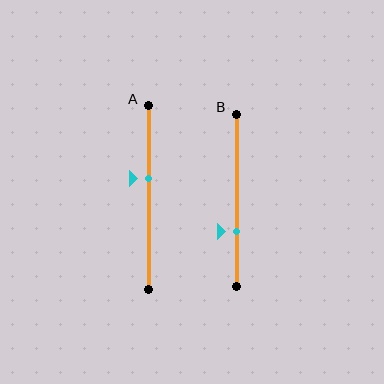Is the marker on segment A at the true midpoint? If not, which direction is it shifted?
No, the marker on segment A is shifted upward by about 10% of the segment length.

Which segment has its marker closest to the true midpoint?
Segment A has its marker closest to the true midpoint.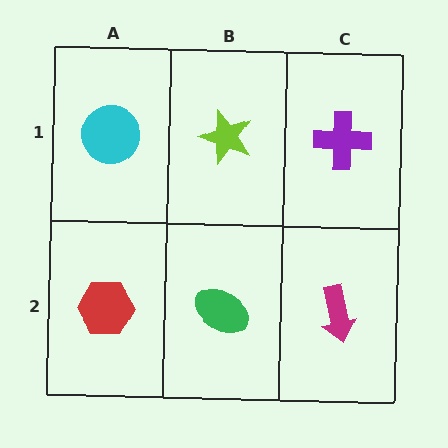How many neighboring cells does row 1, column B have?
3.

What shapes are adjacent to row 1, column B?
A green ellipse (row 2, column B), a cyan circle (row 1, column A), a purple cross (row 1, column C).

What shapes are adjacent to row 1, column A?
A red hexagon (row 2, column A), a lime star (row 1, column B).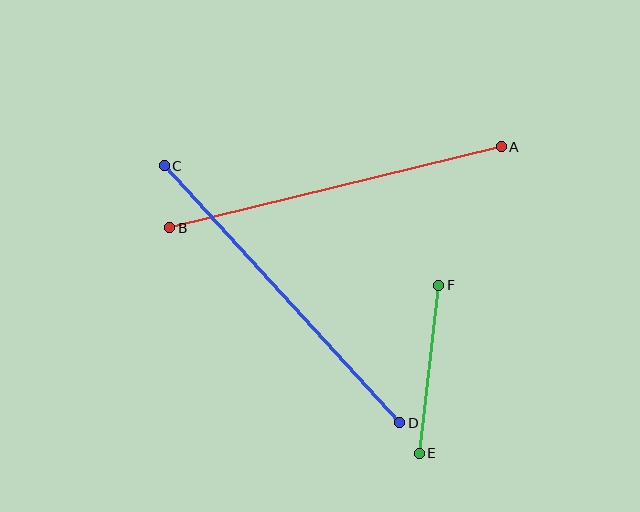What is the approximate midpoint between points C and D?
The midpoint is at approximately (282, 294) pixels.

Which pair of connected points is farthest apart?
Points C and D are farthest apart.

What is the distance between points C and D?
The distance is approximately 348 pixels.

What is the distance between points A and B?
The distance is approximately 341 pixels.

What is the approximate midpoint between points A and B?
The midpoint is at approximately (336, 187) pixels.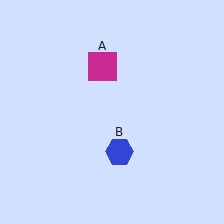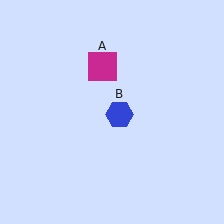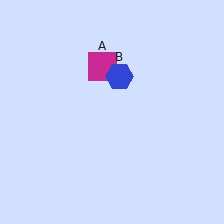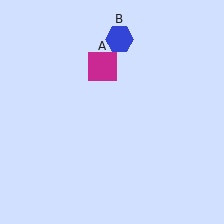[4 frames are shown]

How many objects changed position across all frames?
1 object changed position: blue hexagon (object B).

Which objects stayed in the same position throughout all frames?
Magenta square (object A) remained stationary.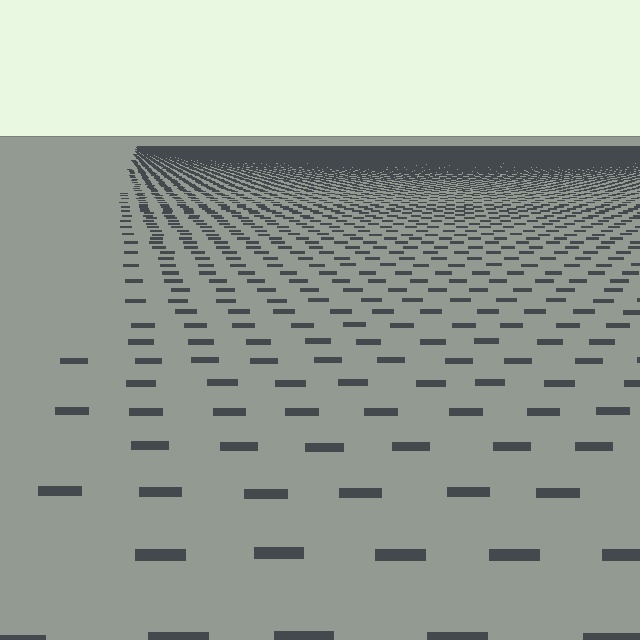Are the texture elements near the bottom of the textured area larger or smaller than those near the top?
Larger. Near the bottom, elements are closer to the viewer and appear at a bigger on-screen size.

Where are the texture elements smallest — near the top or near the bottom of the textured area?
Near the top.